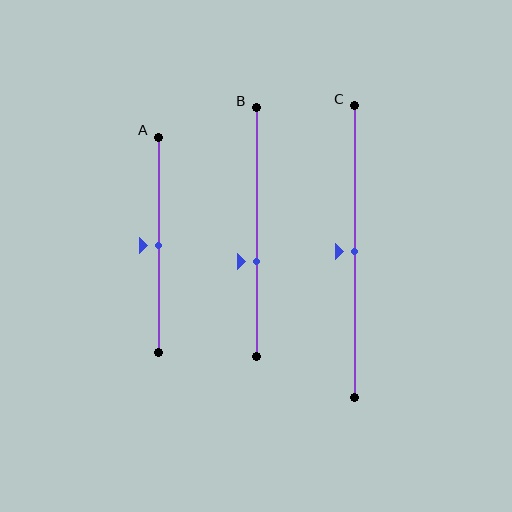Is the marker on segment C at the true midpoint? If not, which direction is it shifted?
Yes, the marker on segment C is at the true midpoint.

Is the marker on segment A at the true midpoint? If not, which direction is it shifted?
Yes, the marker on segment A is at the true midpoint.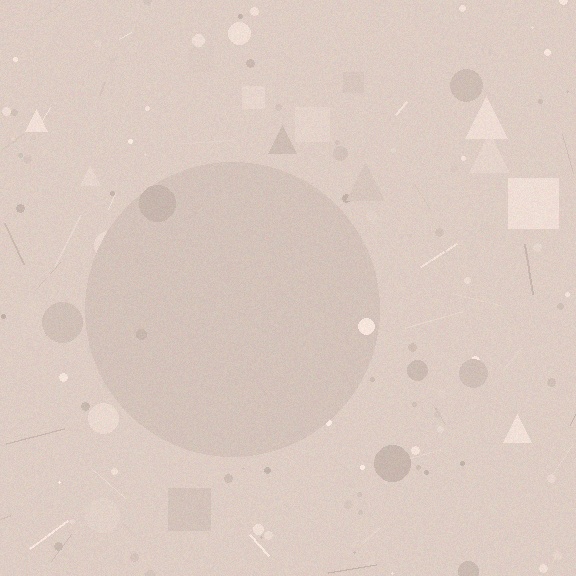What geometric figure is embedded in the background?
A circle is embedded in the background.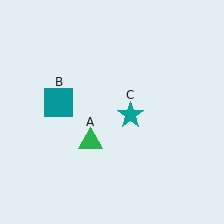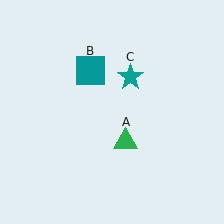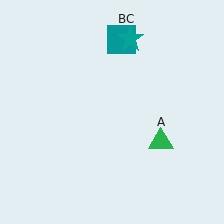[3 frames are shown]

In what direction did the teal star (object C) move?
The teal star (object C) moved up.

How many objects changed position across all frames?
3 objects changed position: green triangle (object A), teal square (object B), teal star (object C).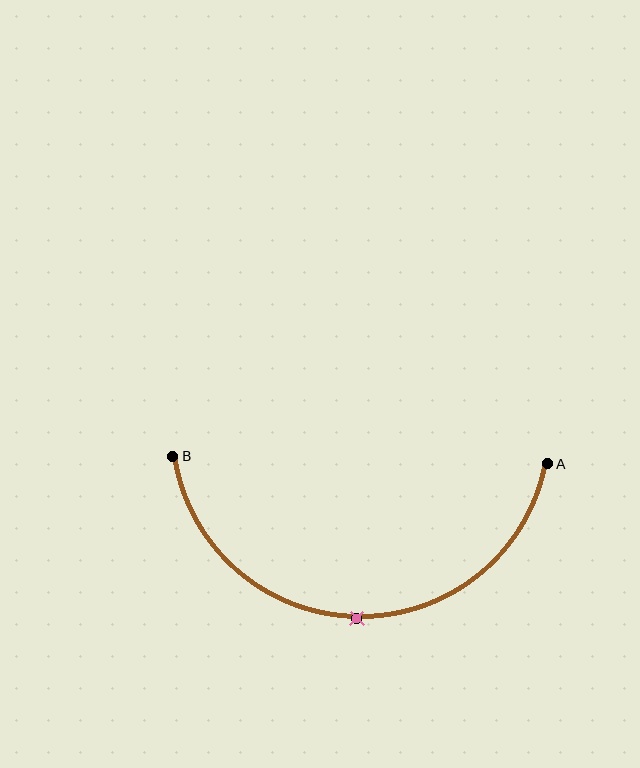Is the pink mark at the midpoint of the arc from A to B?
Yes. The pink mark lies on the arc at equal arc-length from both A and B — it is the arc midpoint.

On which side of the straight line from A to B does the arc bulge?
The arc bulges below the straight line connecting A and B.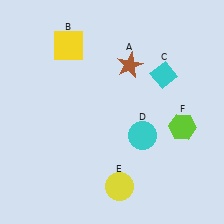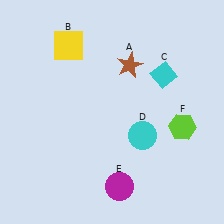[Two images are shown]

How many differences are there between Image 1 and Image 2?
There is 1 difference between the two images.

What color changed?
The circle (E) changed from yellow in Image 1 to magenta in Image 2.